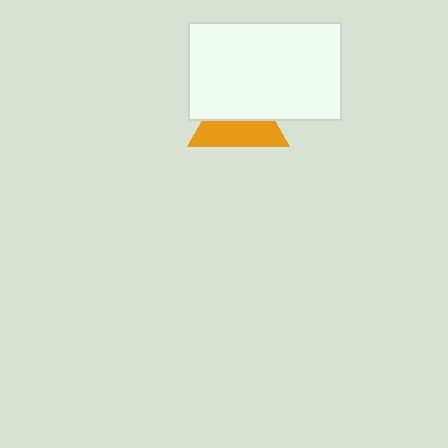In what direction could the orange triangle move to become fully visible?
The orange triangle could move down. That would shift it out from behind the white rectangle entirely.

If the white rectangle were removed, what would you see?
You would see the complete orange triangle.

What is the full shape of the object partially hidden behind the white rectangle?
The partially hidden object is an orange triangle.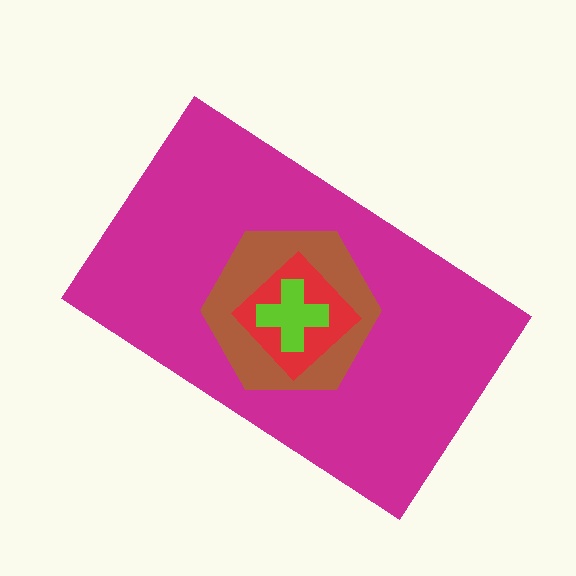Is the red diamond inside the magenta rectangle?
Yes.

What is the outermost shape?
The magenta rectangle.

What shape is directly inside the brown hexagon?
The red diamond.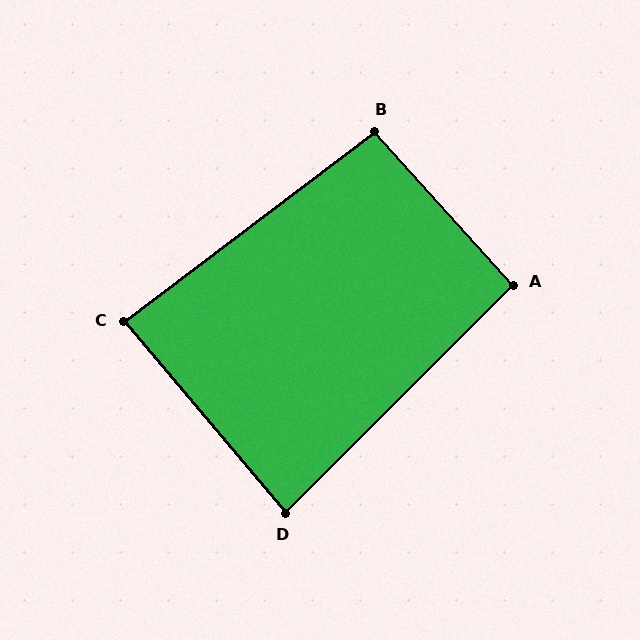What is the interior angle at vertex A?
Approximately 93 degrees (approximately right).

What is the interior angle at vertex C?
Approximately 87 degrees (approximately right).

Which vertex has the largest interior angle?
B, at approximately 95 degrees.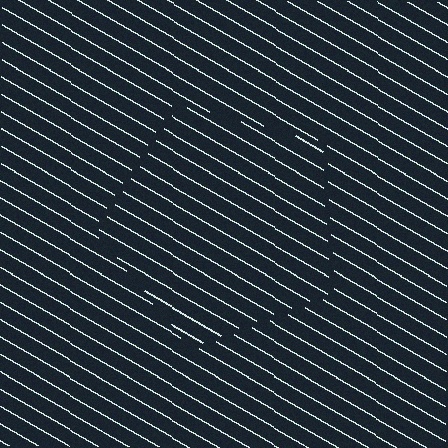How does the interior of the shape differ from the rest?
The interior of the shape contains the same grating, shifted by half a period — the contour is defined by the phase discontinuity where line-ends from the inner and outer gratings abut.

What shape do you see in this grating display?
An illusory pentagon. The interior of the shape contains the same grating, shifted by half a period — the contour is defined by the phase discontinuity where line-ends from the inner and outer gratings abut.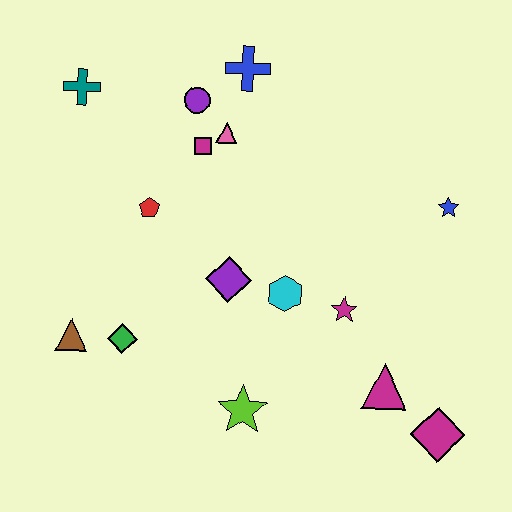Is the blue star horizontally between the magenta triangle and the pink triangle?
No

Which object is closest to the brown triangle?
The green diamond is closest to the brown triangle.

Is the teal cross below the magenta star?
No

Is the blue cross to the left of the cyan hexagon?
Yes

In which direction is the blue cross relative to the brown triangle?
The blue cross is above the brown triangle.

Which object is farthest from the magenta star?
The teal cross is farthest from the magenta star.